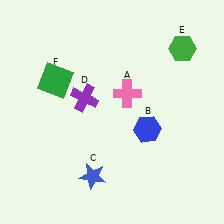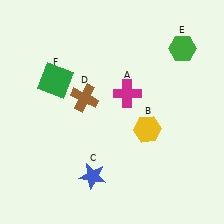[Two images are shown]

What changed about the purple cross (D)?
In Image 1, D is purple. In Image 2, it changed to brown.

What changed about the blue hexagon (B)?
In Image 1, B is blue. In Image 2, it changed to yellow.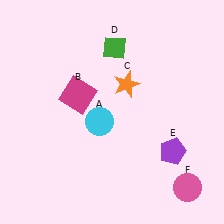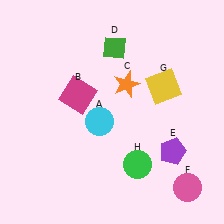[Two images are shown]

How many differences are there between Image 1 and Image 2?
There are 2 differences between the two images.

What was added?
A yellow square (G), a green circle (H) were added in Image 2.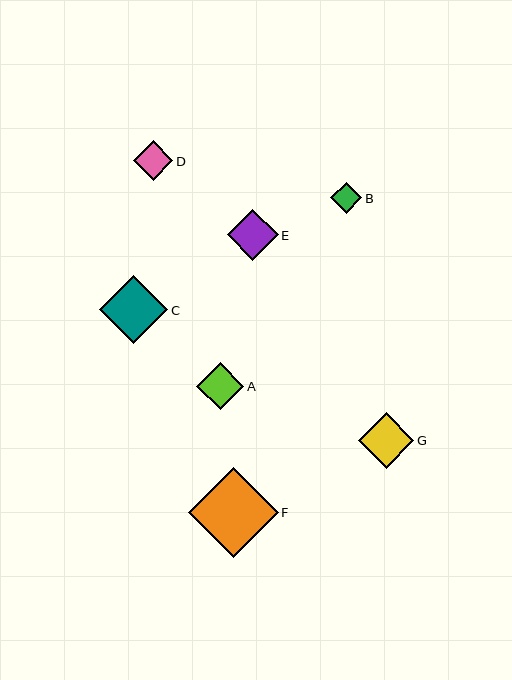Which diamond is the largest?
Diamond F is the largest with a size of approximately 90 pixels.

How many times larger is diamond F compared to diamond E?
Diamond F is approximately 1.8 times the size of diamond E.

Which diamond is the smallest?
Diamond B is the smallest with a size of approximately 31 pixels.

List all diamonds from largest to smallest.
From largest to smallest: F, C, G, E, A, D, B.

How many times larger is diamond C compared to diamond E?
Diamond C is approximately 1.3 times the size of diamond E.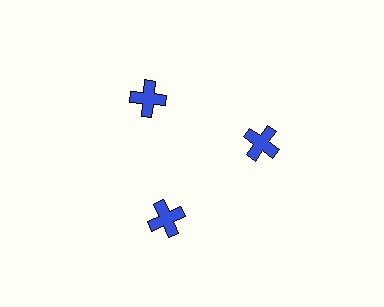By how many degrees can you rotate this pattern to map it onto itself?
The pattern maps onto itself every 120 degrees of rotation.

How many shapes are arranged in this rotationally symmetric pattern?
There are 3 shapes, arranged in 3 groups of 1.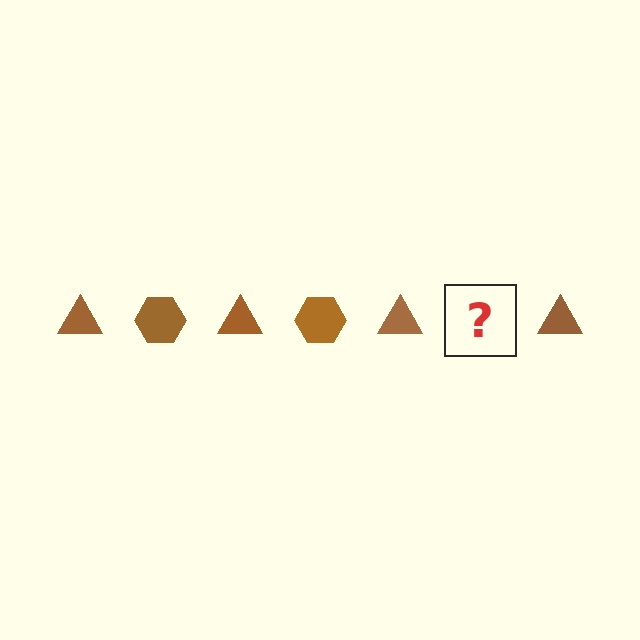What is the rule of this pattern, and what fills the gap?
The rule is that the pattern cycles through triangle, hexagon shapes in brown. The gap should be filled with a brown hexagon.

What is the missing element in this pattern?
The missing element is a brown hexagon.